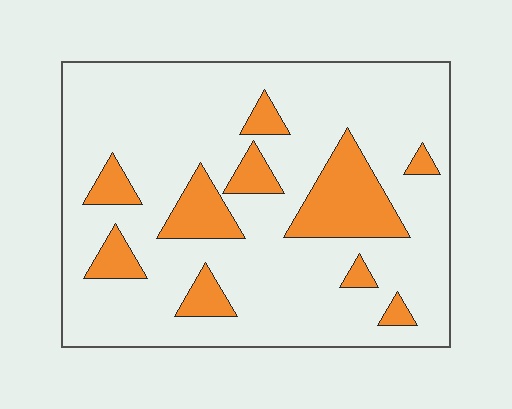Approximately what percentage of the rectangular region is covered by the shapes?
Approximately 20%.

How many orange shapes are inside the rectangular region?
10.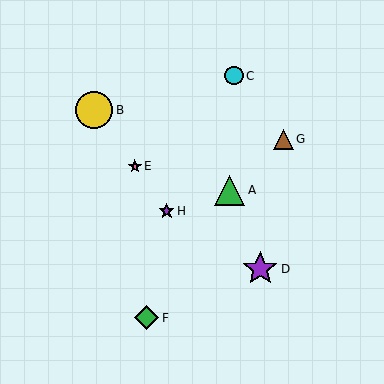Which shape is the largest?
The yellow circle (labeled B) is the largest.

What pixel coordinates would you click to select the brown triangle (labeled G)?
Click at (283, 139) to select the brown triangle G.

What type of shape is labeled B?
Shape B is a yellow circle.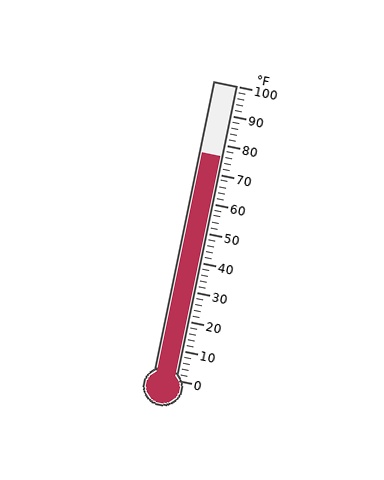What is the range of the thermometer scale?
The thermometer scale ranges from 0°F to 100°F.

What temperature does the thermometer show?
The thermometer shows approximately 76°F.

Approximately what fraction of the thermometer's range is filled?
The thermometer is filled to approximately 75% of its range.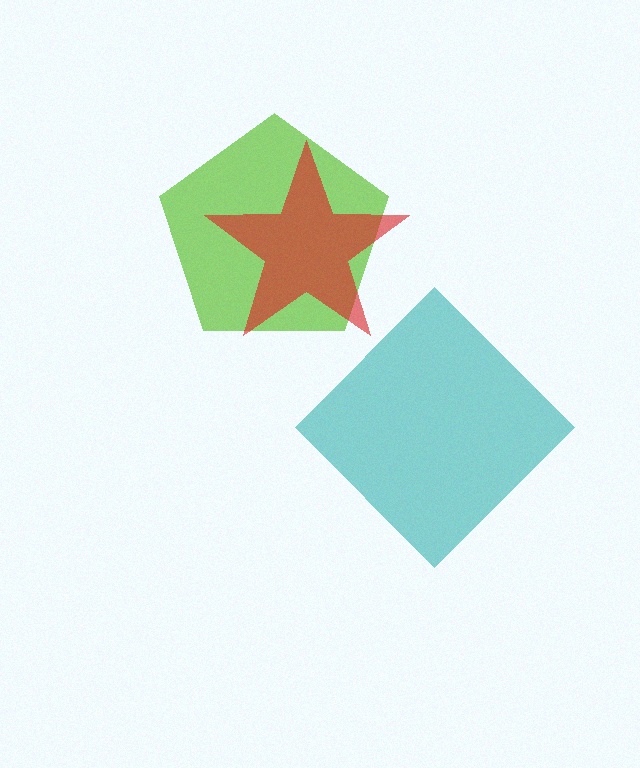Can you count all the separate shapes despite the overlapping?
Yes, there are 3 separate shapes.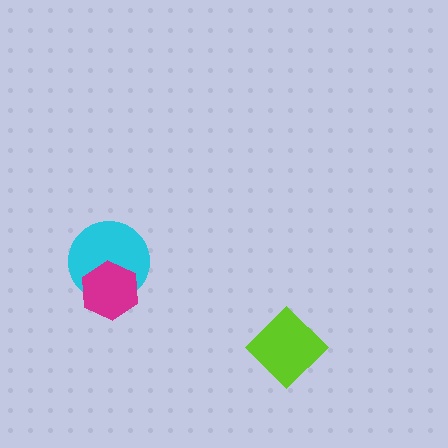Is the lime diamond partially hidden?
No, no other shape covers it.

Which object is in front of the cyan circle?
The magenta hexagon is in front of the cyan circle.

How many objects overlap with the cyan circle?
1 object overlaps with the cyan circle.